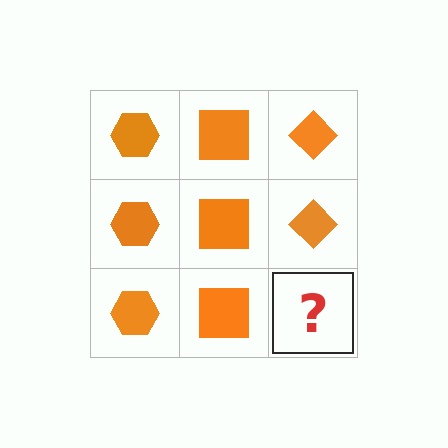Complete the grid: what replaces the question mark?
The question mark should be replaced with an orange diamond.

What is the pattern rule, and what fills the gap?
The rule is that each column has a consistent shape. The gap should be filled with an orange diamond.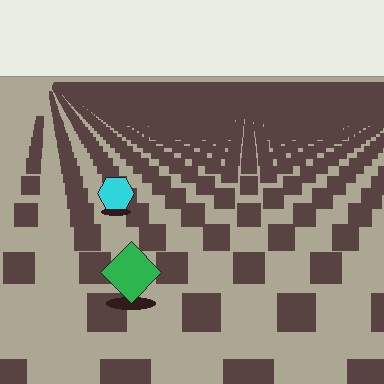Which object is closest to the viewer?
The green diamond is closest. The texture marks near it are larger and more spread out.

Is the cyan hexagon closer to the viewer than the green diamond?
No. The green diamond is closer — you can tell from the texture gradient: the ground texture is coarser near it.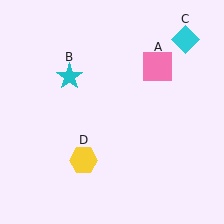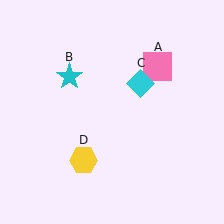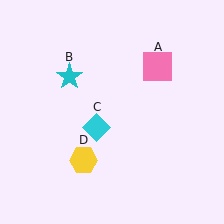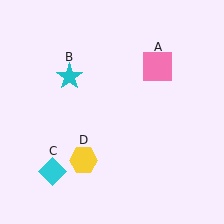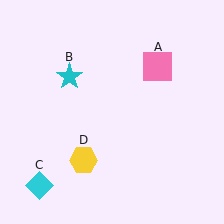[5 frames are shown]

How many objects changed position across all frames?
1 object changed position: cyan diamond (object C).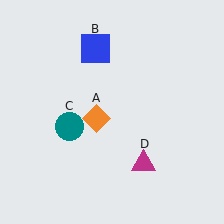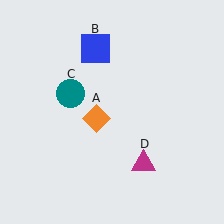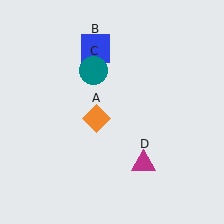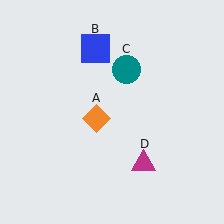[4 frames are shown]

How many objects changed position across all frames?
1 object changed position: teal circle (object C).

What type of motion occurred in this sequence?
The teal circle (object C) rotated clockwise around the center of the scene.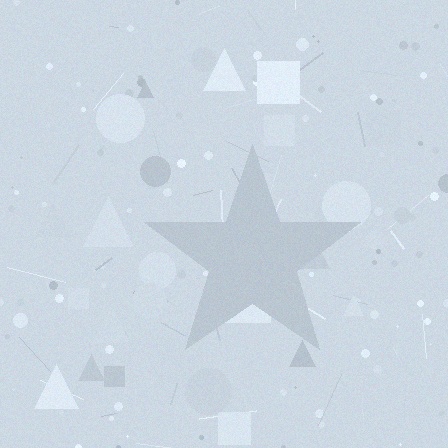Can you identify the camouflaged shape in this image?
The camouflaged shape is a star.